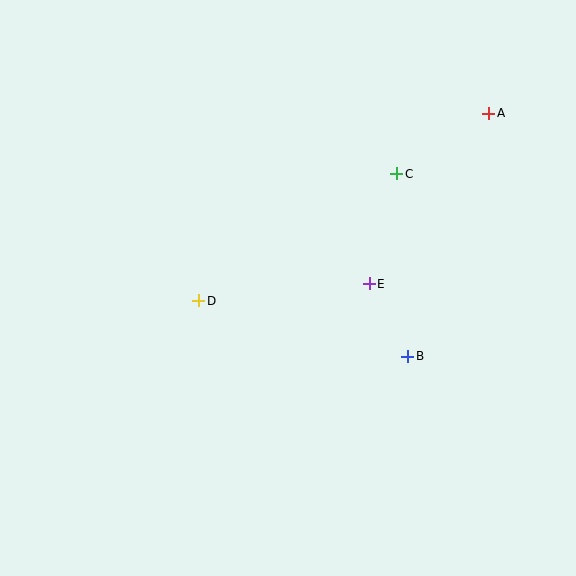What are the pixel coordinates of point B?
Point B is at (408, 356).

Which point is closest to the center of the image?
Point E at (369, 284) is closest to the center.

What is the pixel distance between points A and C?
The distance between A and C is 110 pixels.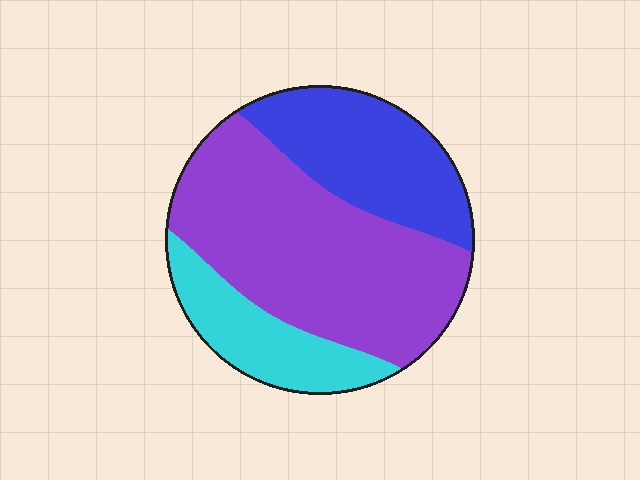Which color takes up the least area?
Cyan, at roughly 20%.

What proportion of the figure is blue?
Blue covers 28% of the figure.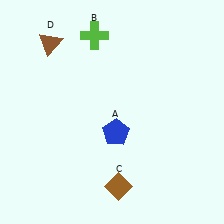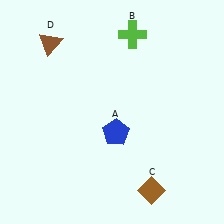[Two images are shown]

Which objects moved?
The objects that moved are: the lime cross (B), the brown diamond (C).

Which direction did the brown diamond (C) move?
The brown diamond (C) moved right.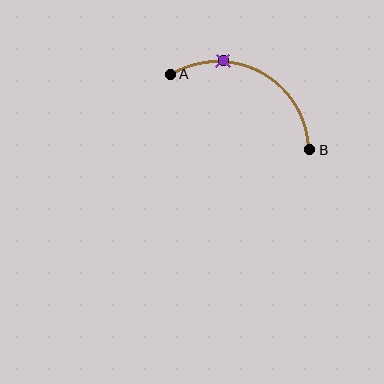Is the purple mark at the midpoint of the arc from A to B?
No. The purple mark lies on the arc but is closer to endpoint A. The arc midpoint would be at the point on the curve equidistant along the arc from both A and B.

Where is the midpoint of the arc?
The arc midpoint is the point on the curve farthest from the straight line joining A and B. It sits above that line.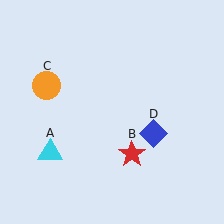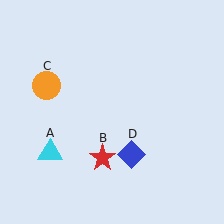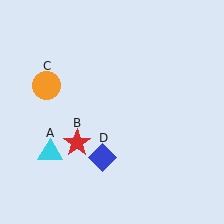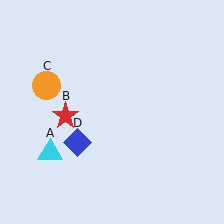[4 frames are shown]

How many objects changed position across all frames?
2 objects changed position: red star (object B), blue diamond (object D).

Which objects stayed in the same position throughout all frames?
Cyan triangle (object A) and orange circle (object C) remained stationary.